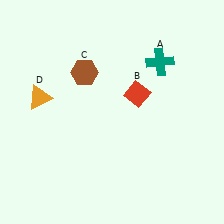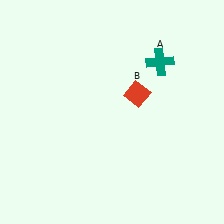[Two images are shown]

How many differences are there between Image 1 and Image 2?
There are 2 differences between the two images.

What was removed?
The brown hexagon (C), the orange triangle (D) were removed in Image 2.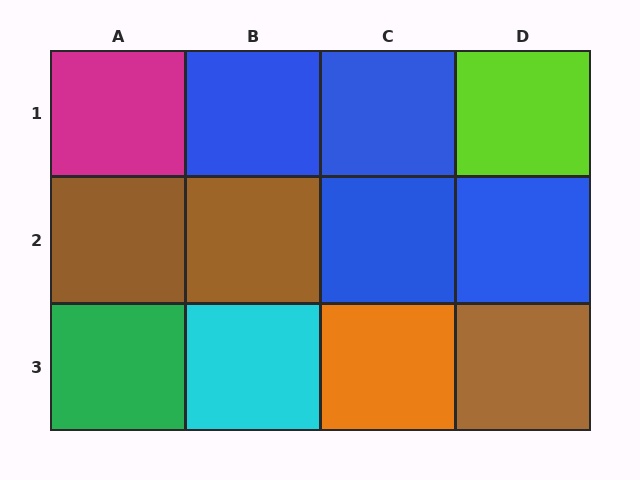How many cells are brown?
3 cells are brown.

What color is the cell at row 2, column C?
Blue.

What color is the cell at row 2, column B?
Brown.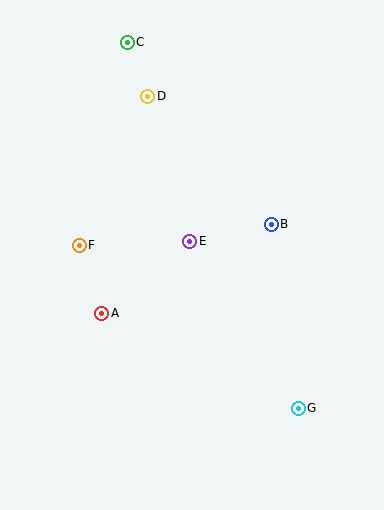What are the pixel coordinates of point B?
Point B is at (271, 224).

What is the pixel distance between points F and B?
The distance between F and B is 193 pixels.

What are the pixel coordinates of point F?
Point F is at (79, 245).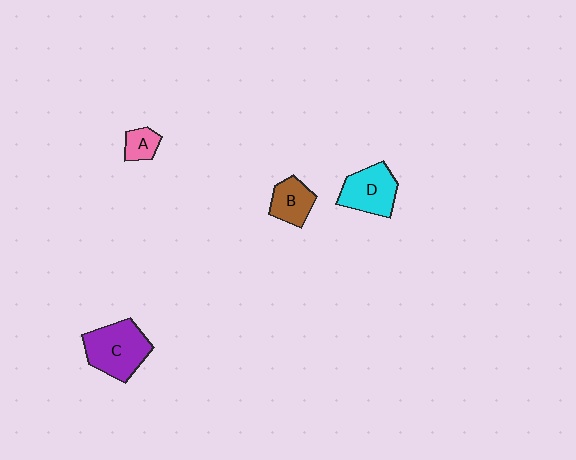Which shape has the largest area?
Shape C (purple).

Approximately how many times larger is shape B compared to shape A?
Approximately 1.6 times.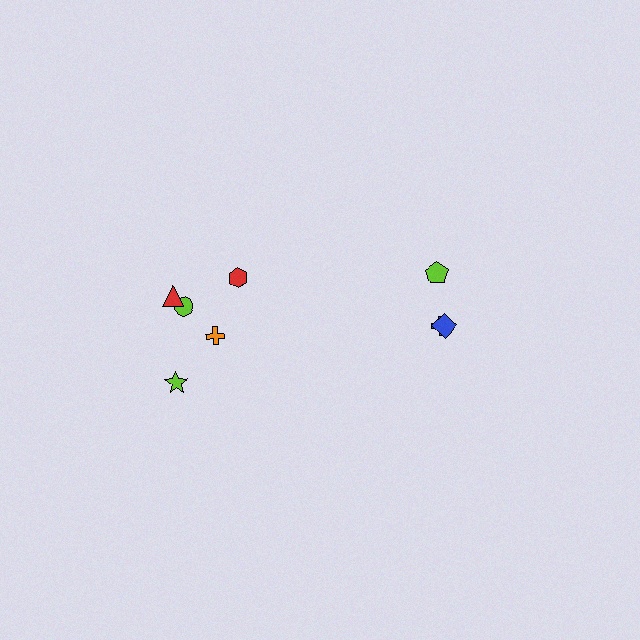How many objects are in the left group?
There are 5 objects.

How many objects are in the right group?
There are 3 objects.